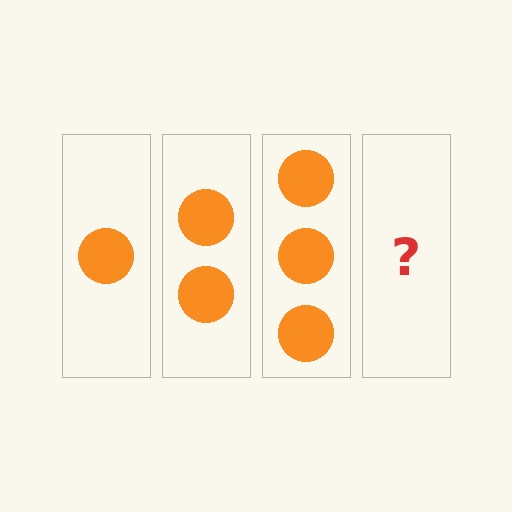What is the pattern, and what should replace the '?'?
The pattern is that each step adds one more circle. The '?' should be 4 circles.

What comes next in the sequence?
The next element should be 4 circles.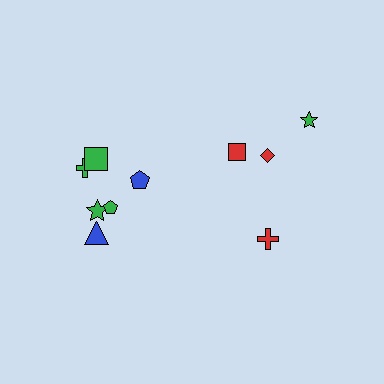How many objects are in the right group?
There are 4 objects.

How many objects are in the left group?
There are 6 objects.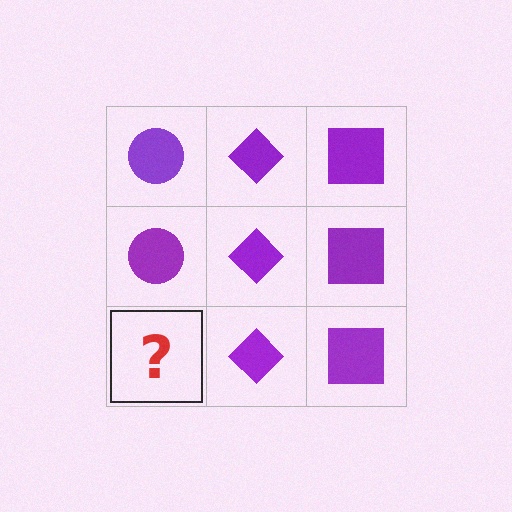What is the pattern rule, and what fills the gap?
The rule is that each column has a consistent shape. The gap should be filled with a purple circle.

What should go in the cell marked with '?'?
The missing cell should contain a purple circle.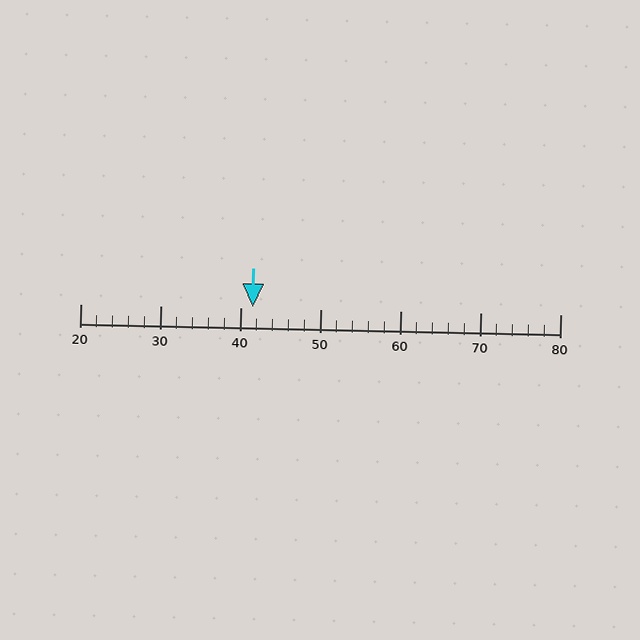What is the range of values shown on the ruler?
The ruler shows values from 20 to 80.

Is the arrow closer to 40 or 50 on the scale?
The arrow is closer to 40.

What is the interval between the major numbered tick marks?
The major tick marks are spaced 10 units apart.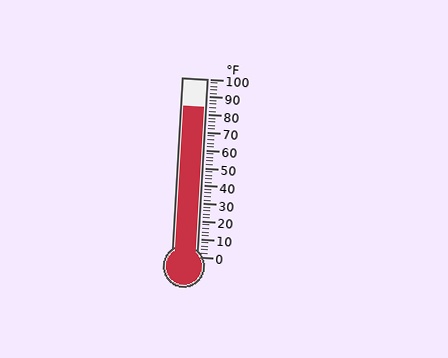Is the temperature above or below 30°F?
The temperature is above 30°F.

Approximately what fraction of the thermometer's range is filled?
The thermometer is filled to approximately 85% of its range.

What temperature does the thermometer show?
The thermometer shows approximately 84°F.